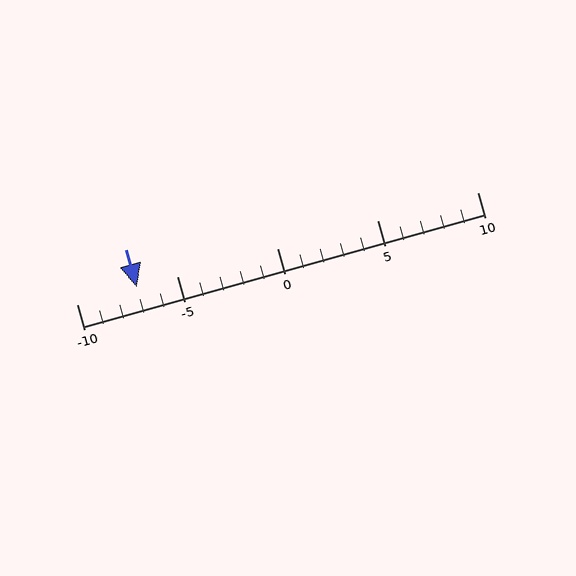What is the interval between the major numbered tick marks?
The major tick marks are spaced 5 units apart.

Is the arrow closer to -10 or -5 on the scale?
The arrow is closer to -5.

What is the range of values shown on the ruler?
The ruler shows values from -10 to 10.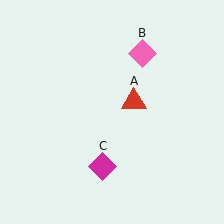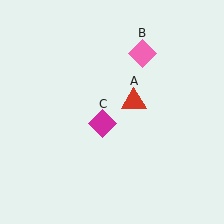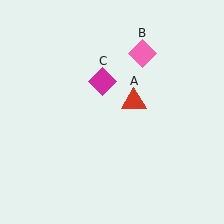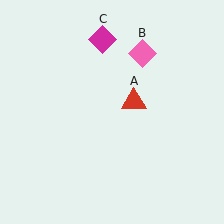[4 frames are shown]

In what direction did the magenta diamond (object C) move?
The magenta diamond (object C) moved up.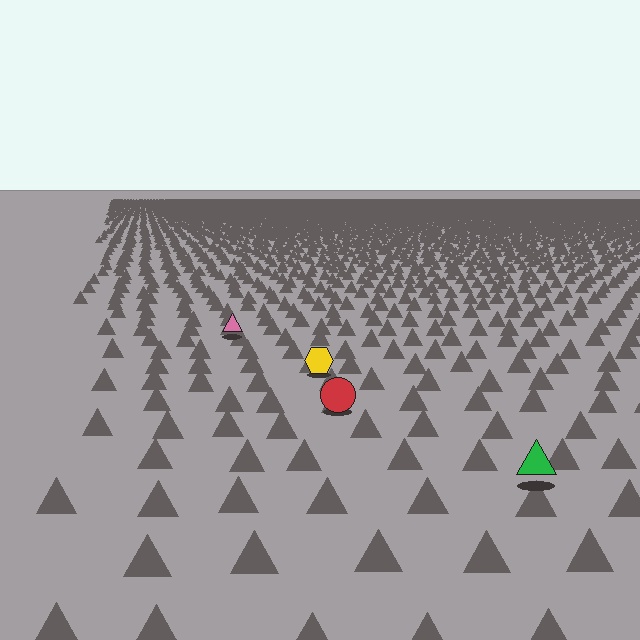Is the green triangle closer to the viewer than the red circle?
Yes. The green triangle is closer — you can tell from the texture gradient: the ground texture is coarser near it.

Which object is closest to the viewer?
The green triangle is closest. The texture marks near it are larger and more spread out.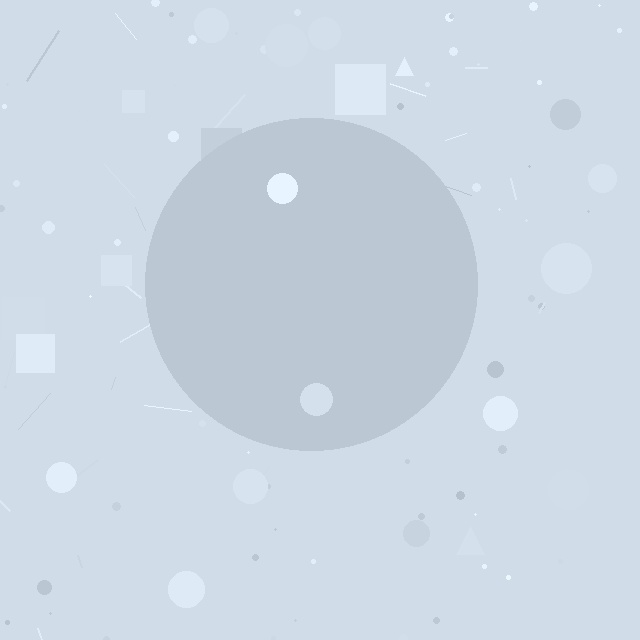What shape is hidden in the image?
A circle is hidden in the image.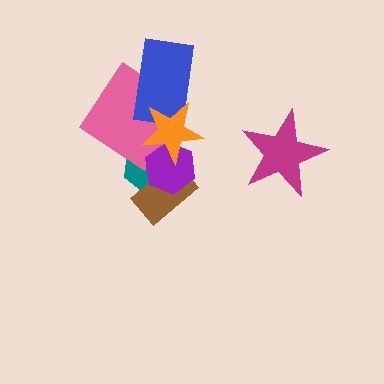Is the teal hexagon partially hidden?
Yes, it is partially covered by another shape.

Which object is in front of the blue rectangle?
The orange star is in front of the blue rectangle.